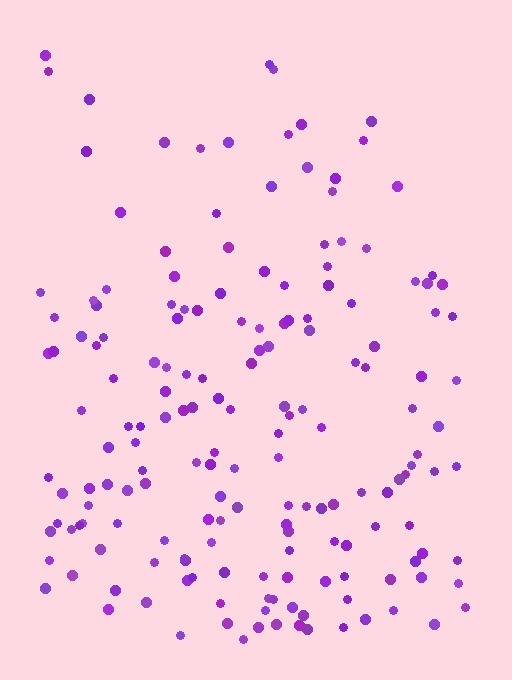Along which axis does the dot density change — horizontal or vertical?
Vertical.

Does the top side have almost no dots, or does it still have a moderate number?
Still a moderate number, just noticeably fewer than the bottom.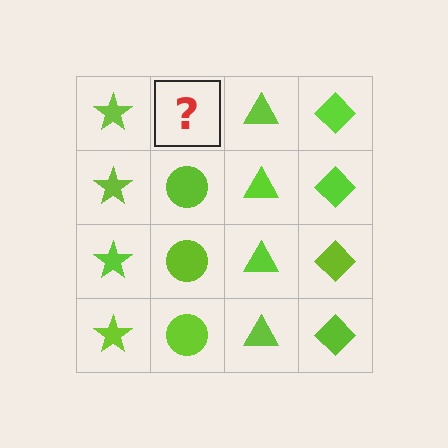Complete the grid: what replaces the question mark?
The question mark should be replaced with a lime circle.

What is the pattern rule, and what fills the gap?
The rule is that each column has a consistent shape. The gap should be filled with a lime circle.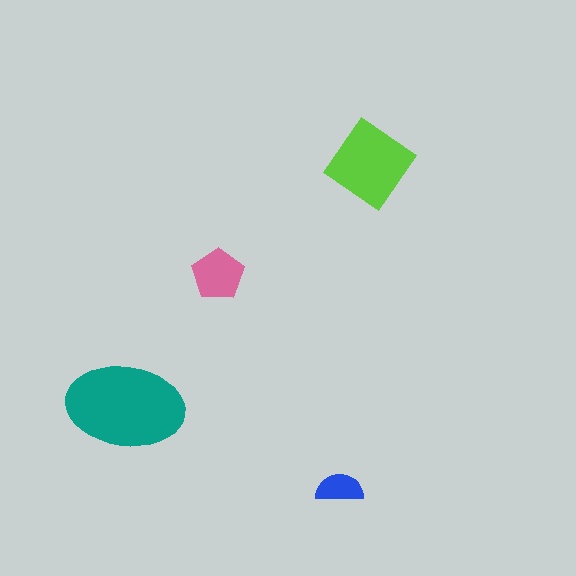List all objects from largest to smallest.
The teal ellipse, the lime diamond, the pink pentagon, the blue semicircle.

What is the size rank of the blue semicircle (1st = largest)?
4th.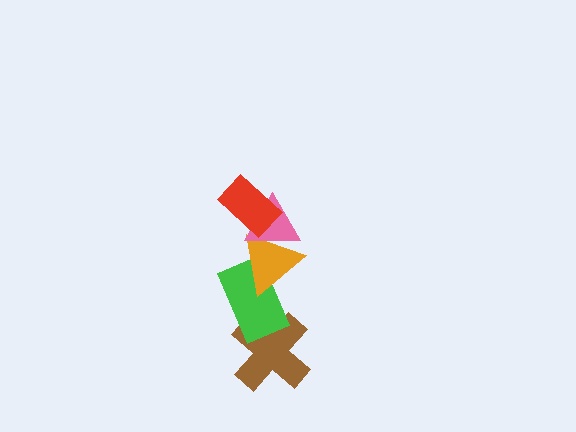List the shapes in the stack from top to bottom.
From top to bottom: the red rectangle, the pink triangle, the orange triangle, the green rectangle, the brown cross.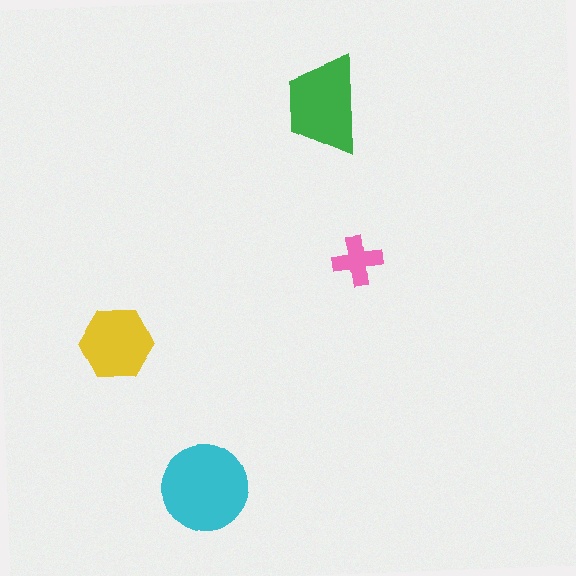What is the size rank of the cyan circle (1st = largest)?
1st.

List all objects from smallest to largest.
The pink cross, the yellow hexagon, the green trapezoid, the cyan circle.